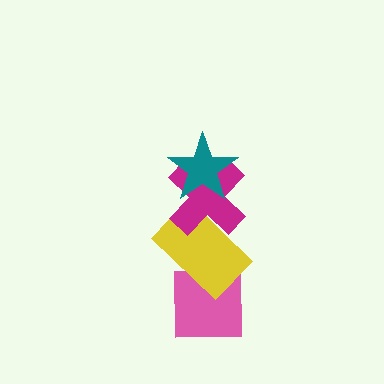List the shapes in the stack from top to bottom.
From top to bottom: the teal star, the magenta cross, the yellow rectangle, the pink square.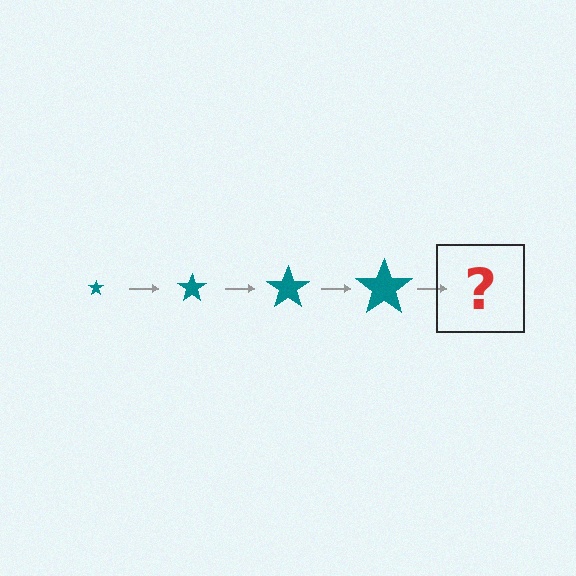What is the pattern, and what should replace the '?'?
The pattern is that the star gets progressively larger each step. The '?' should be a teal star, larger than the previous one.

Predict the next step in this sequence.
The next step is a teal star, larger than the previous one.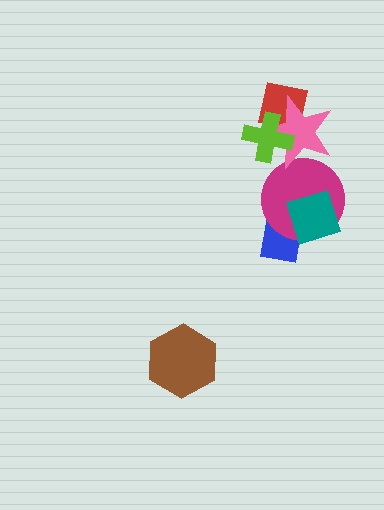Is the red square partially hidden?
Yes, it is partially covered by another shape.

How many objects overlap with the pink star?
3 objects overlap with the pink star.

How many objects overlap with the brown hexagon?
0 objects overlap with the brown hexagon.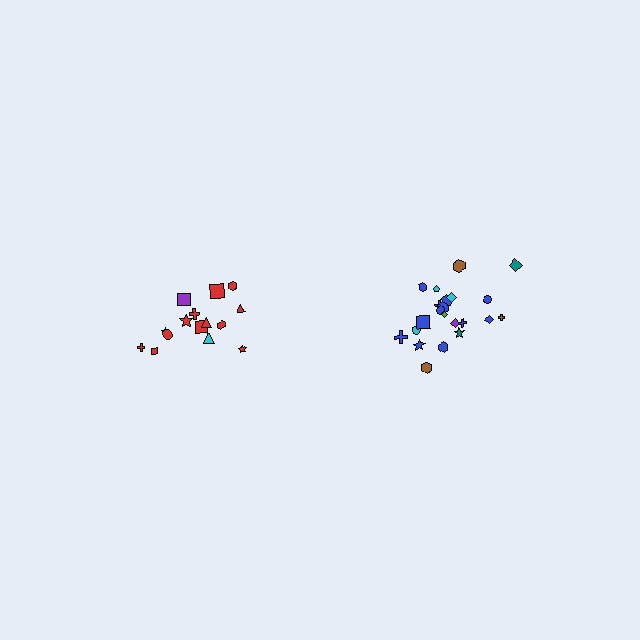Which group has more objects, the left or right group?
The right group.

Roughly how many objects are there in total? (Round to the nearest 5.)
Roughly 35 objects in total.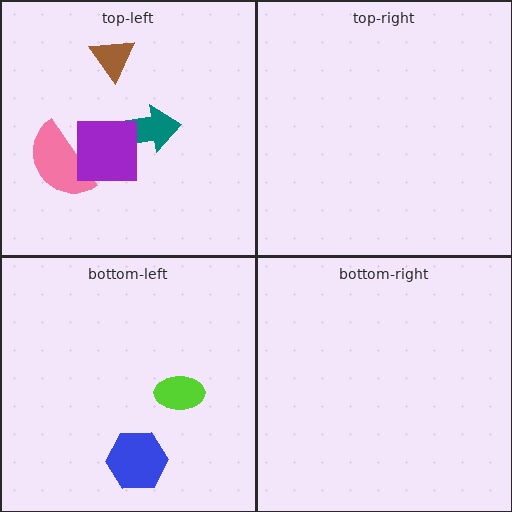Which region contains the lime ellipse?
The bottom-left region.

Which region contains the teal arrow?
The top-left region.